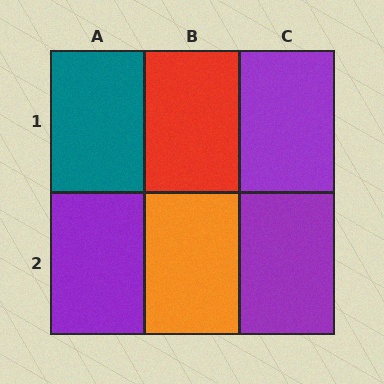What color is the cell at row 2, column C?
Purple.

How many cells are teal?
1 cell is teal.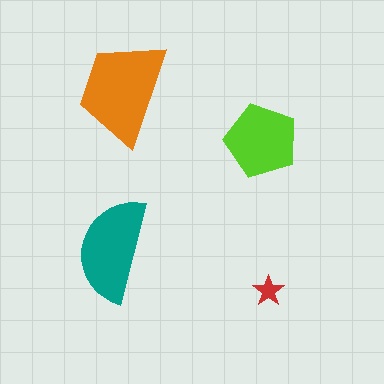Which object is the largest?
The orange trapezoid.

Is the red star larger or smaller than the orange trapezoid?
Smaller.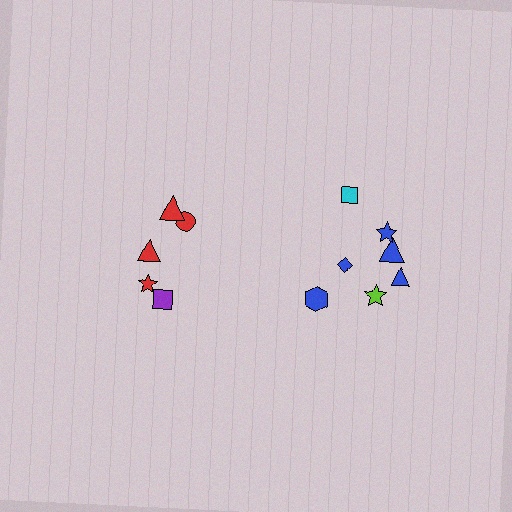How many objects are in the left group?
There are 5 objects.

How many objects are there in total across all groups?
There are 12 objects.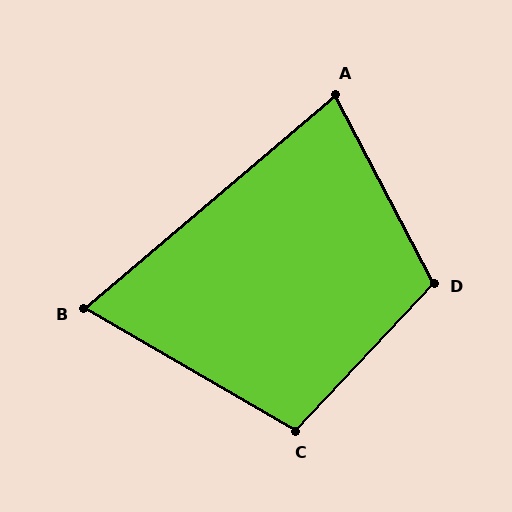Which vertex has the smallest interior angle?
B, at approximately 71 degrees.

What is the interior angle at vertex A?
Approximately 77 degrees (acute).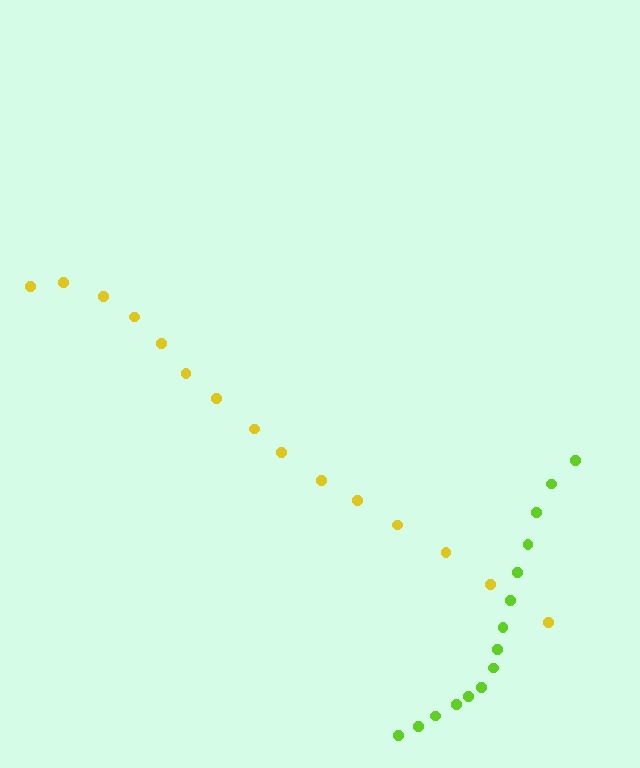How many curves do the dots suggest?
There are 2 distinct paths.